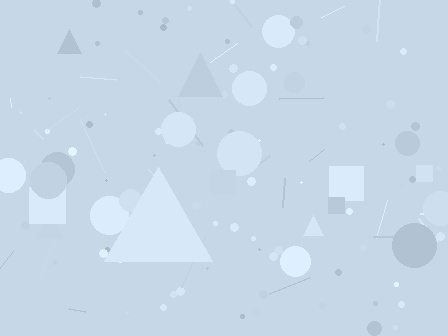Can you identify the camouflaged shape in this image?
The camouflaged shape is a triangle.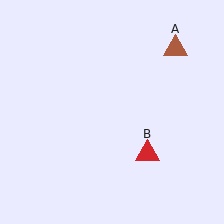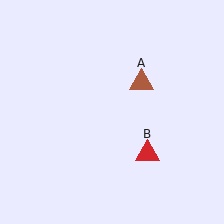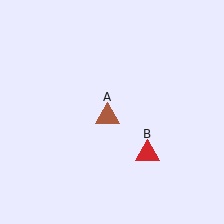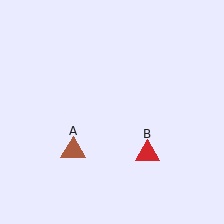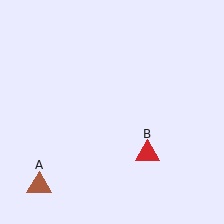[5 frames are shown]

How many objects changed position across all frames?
1 object changed position: brown triangle (object A).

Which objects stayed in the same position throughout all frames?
Red triangle (object B) remained stationary.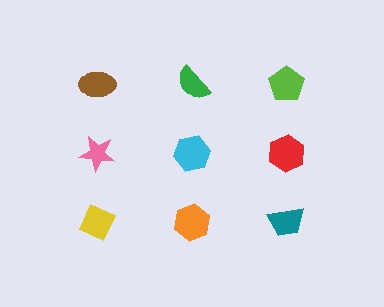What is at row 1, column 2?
A green semicircle.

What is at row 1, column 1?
A brown ellipse.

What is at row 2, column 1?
A pink star.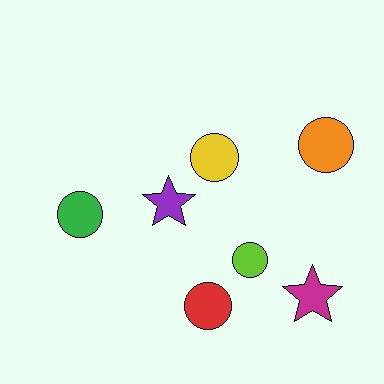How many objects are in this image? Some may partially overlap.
There are 7 objects.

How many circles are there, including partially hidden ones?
There are 5 circles.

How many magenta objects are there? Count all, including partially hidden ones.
There is 1 magenta object.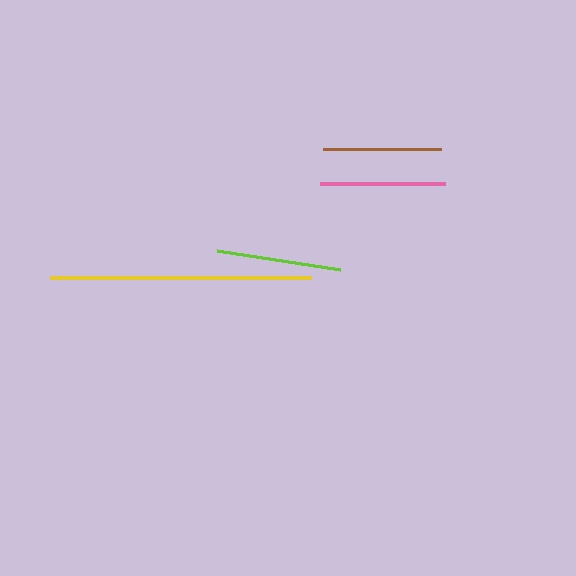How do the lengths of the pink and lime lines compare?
The pink and lime lines are approximately the same length.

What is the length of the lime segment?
The lime segment is approximately 125 pixels long.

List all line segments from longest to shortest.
From longest to shortest: yellow, pink, lime, brown.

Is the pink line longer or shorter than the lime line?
The pink line is longer than the lime line.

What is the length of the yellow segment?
The yellow segment is approximately 261 pixels long.